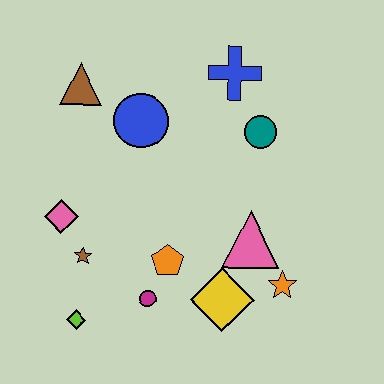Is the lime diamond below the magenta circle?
Yes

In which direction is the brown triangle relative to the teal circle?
The brown triangle is to the left of the teal circle.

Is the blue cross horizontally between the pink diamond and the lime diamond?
No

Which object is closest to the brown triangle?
The blue circle is closest to the brown triangle.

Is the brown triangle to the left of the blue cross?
Yes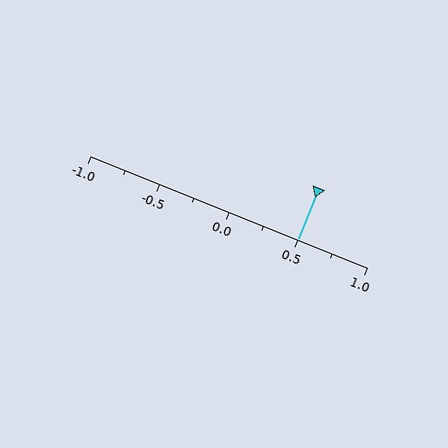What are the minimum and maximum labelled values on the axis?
The axis runs from -1.0 to 1.0.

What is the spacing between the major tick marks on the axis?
The major ticks are spaced 0.5 apart.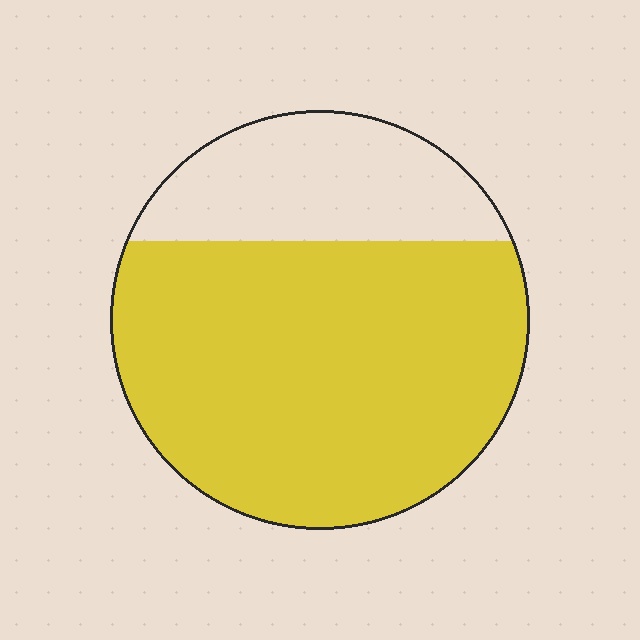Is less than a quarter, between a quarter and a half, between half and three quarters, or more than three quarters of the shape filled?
Between half and three quarters.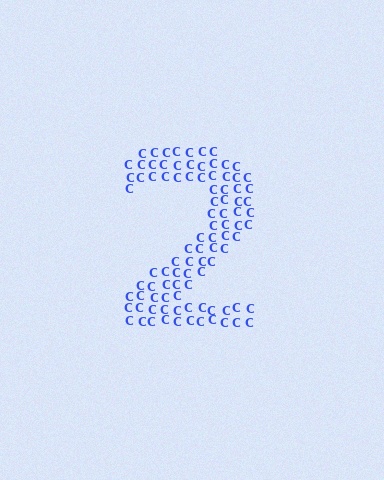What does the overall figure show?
The overall figure shows the digit 2.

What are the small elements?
The small elements are letter C's.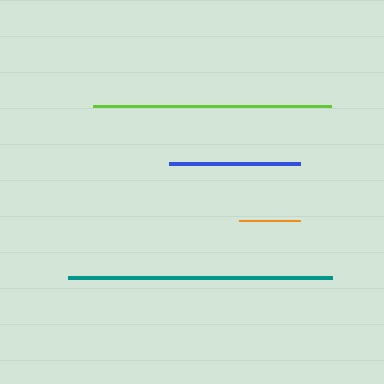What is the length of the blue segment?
The blue segment is approximately 130 pixels long.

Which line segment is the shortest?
The orange line is the shortest at approximately 61 pixels.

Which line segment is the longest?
The teal line is the longest at approximately 265 pixels.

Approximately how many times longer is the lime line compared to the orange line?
The lime line is approximately 3.9 times the length of the orange line.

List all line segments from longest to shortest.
From longest to shortest: teal, lime, blue, orange.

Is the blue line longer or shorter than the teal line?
The teal line is longer than the blue line.